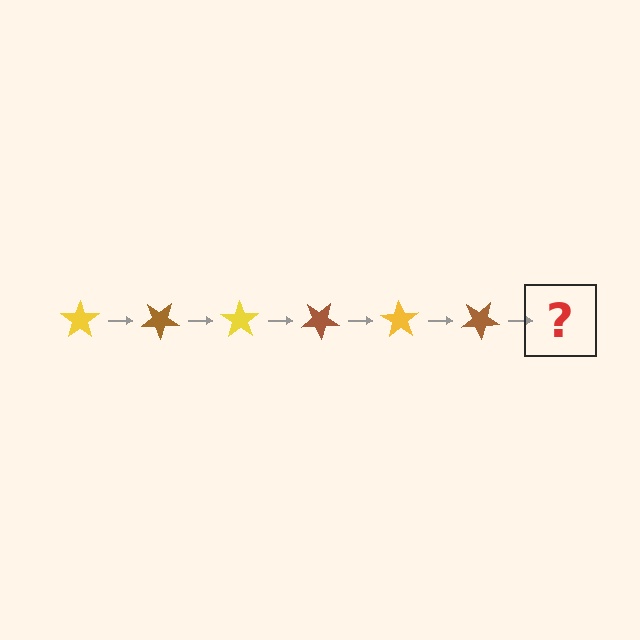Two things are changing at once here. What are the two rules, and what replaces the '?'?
The two rules are that it rotates 35 degrees each step and the color cycles through yellow and brown. The '?' should be a yellow star, rotated 210 degrees from the start.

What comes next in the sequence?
The next element should be a yellow star, rotated 210 degrees from the start.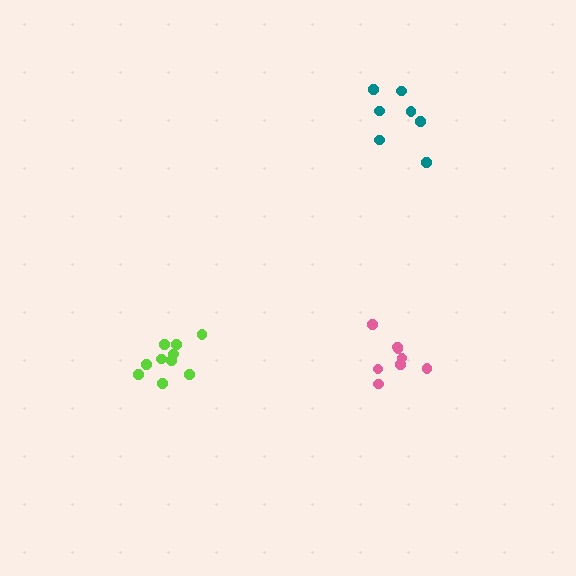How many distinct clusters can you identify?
There are 3 distinct clusters.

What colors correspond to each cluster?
The clusters are colored: lime, teal, pink.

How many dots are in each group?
Group 1: 10 dots, Group 2: 7 dots, Group 3: 8 dots (25 total).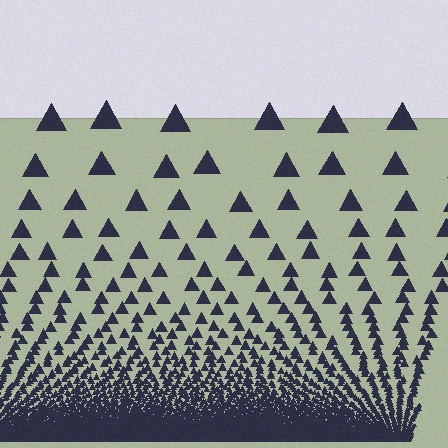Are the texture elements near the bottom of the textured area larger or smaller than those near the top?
Smaller. The gradient is inverted — elements near the bottom are smaller and denser.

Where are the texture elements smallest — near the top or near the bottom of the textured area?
Near the bottom.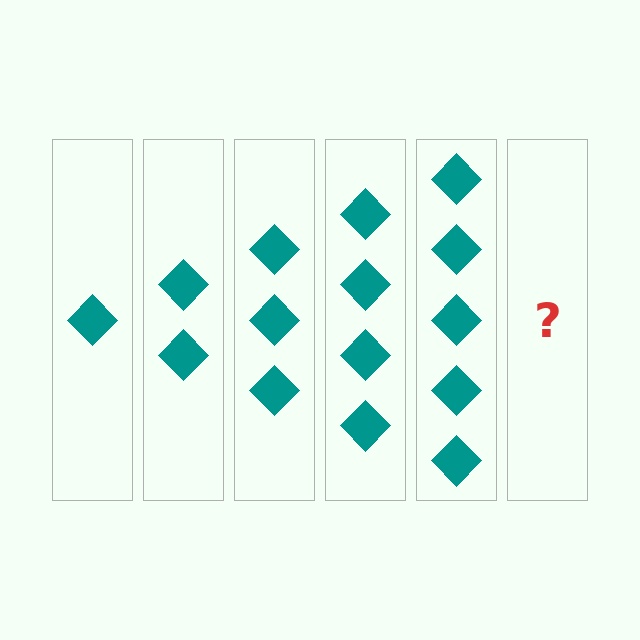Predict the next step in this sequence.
The next step is 6 diamonds.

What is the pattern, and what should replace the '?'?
The pattern is that each step adds one more diamond. The '?' should be 6 diamonds.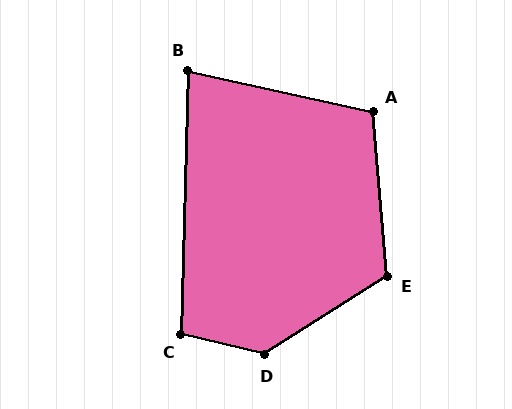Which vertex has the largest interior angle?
D, at approximately 134 degrees.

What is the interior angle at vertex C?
Approximately 102 degrees (obtuse).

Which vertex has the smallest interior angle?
B, at approximately 79 degrees.